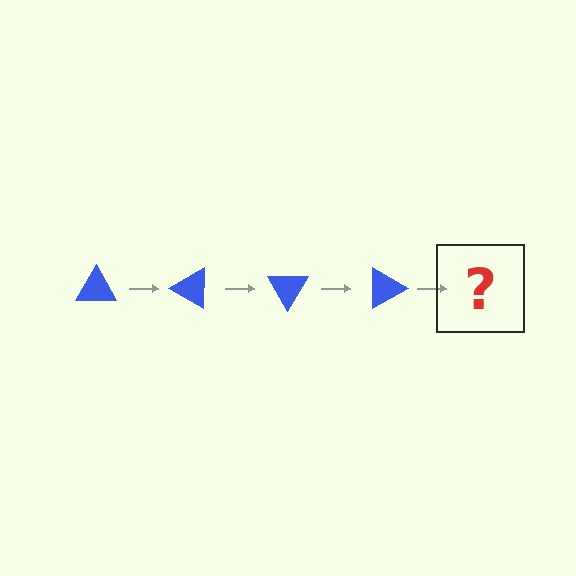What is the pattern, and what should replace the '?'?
The pattern is that the triangle rotates 30 degrees each step. The '?' should be a blue triangle rotated 120 degrees.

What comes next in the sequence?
The next element should be a blue triangle rotated 120 degrees.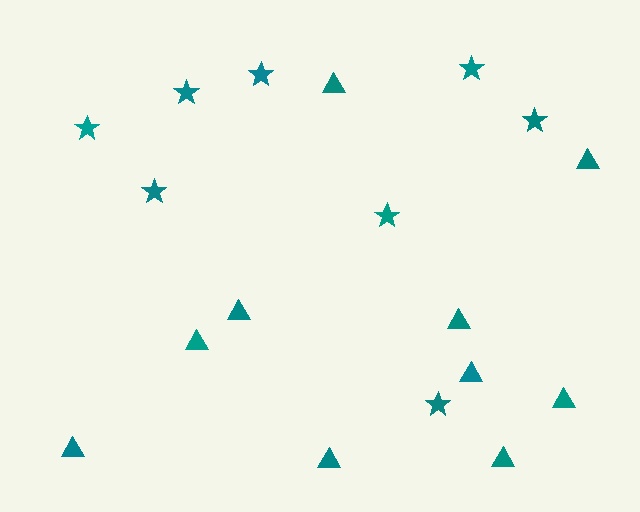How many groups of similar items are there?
There are 2 groups: one group of triangles (10) and one group of stars (8).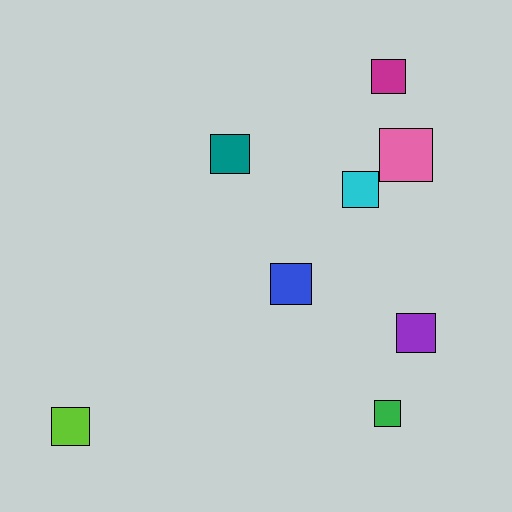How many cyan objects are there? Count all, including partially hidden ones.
There is 1 cyan object.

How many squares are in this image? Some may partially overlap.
There are 8 squares.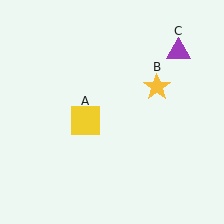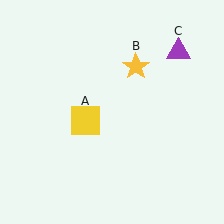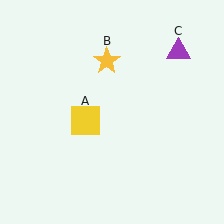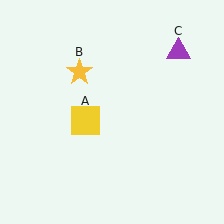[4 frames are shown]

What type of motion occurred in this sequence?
The yellow star (object B) rotated counterclockwise around the center of the scene.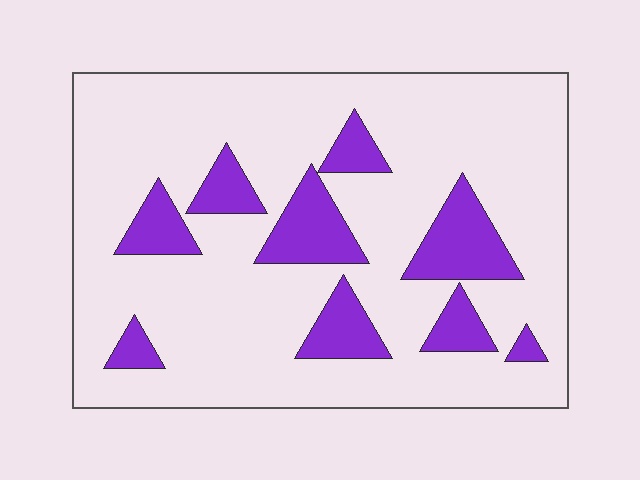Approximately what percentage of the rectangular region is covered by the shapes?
Approximately 20%.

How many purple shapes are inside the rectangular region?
9.